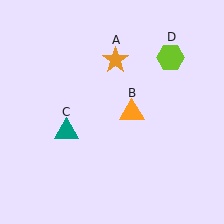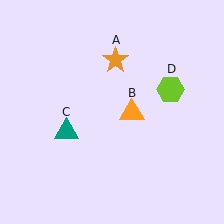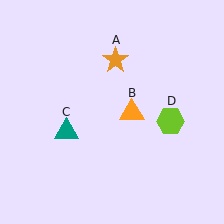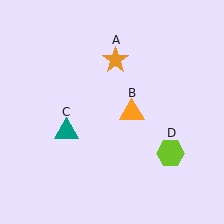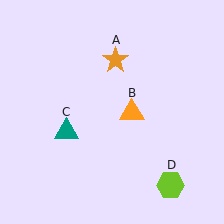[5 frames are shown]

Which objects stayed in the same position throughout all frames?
Orange star (object A) and orange triangle (object B) and teal triangle (object C) remained stationary.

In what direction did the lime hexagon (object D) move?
The lime hexagon (object D) moved down.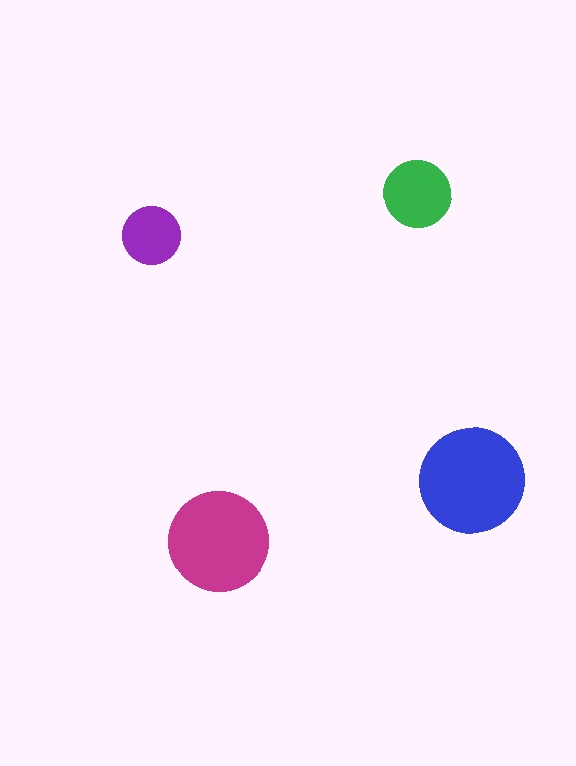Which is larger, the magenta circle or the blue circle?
The blue one.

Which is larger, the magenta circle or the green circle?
The magenta one.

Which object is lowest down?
The magenta circle is bottommost.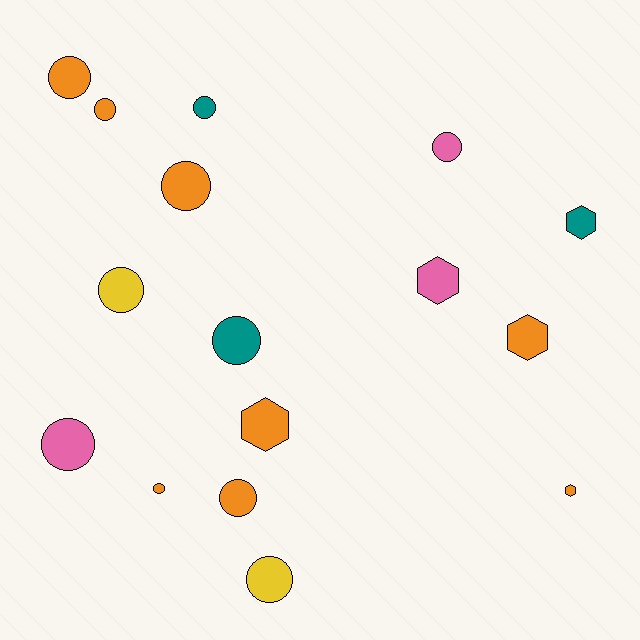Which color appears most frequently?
Orange, with 8 objects.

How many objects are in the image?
There are 16 objects.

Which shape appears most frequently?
Circle, with 11 objects.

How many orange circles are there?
There are 5 orange circles.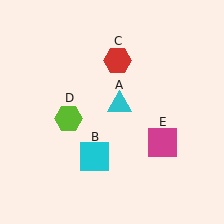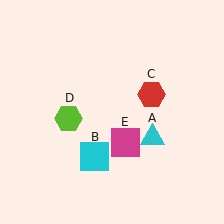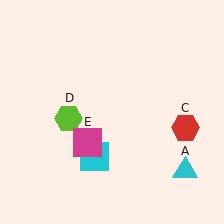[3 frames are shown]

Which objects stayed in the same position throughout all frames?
Cyan square (object B) and lime hexagon (object D) remained stationary.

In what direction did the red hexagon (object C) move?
The red hexagon (object C) moved down and to the right.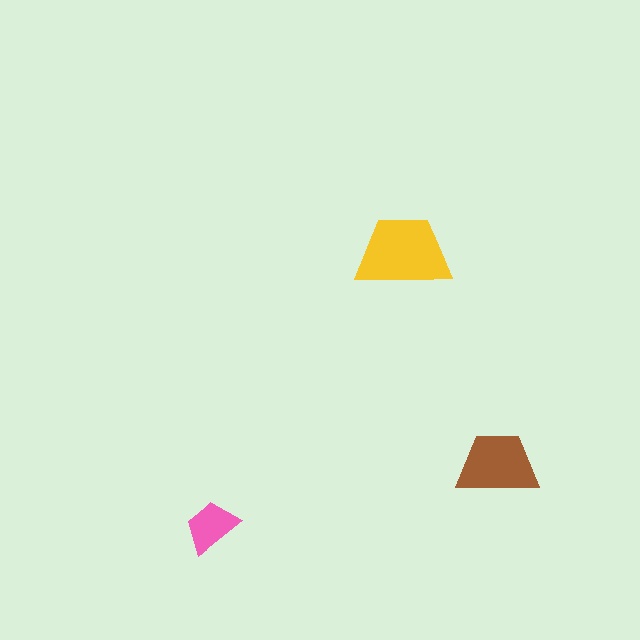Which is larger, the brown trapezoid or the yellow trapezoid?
The yellow one.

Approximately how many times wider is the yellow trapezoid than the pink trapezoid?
About 2 times wider.